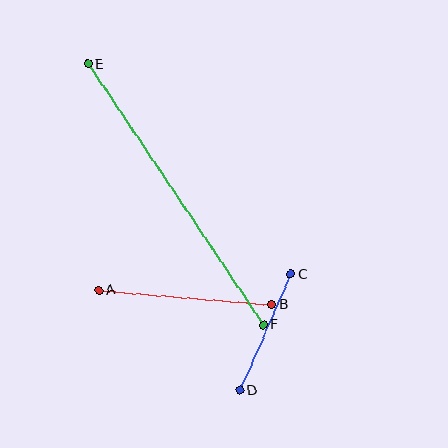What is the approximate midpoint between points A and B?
The midpoint is at approximately (185, 297) pixels.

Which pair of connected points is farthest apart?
Points E and F are farthest apart.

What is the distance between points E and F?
The distance is approximately 314 pixels.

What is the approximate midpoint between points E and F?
The midpoint is at approximately (176, 194) pixels.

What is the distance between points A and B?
The distance is approximately 174 pixels.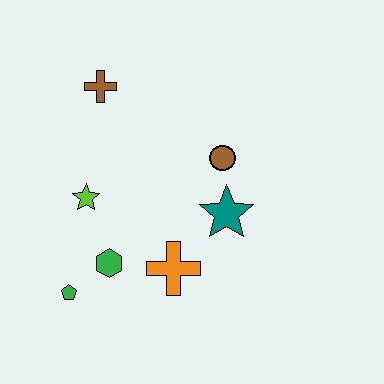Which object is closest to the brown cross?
The lime star is closest to the brown cross.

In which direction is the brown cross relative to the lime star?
The brown cross is above the lime star.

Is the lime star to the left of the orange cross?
Yes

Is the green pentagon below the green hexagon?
Yes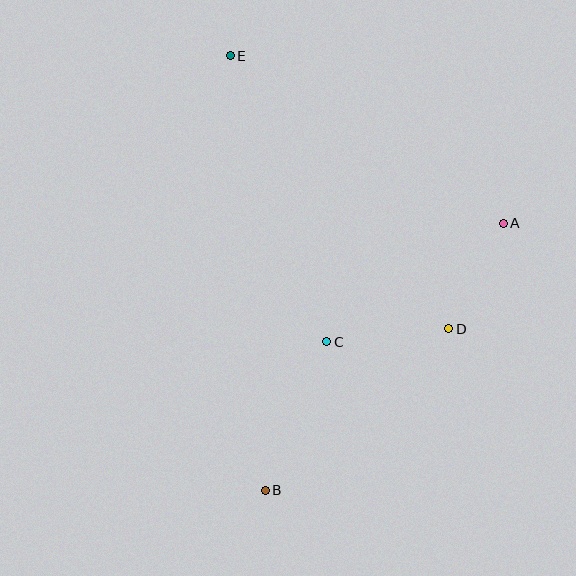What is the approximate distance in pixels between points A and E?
The distance between A and E is approximately 320 pixels.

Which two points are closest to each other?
Points A and D are closest to each other.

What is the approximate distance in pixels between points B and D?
The distance between B and D is approximately 245 pixels.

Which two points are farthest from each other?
Points B and E are farthest from each other.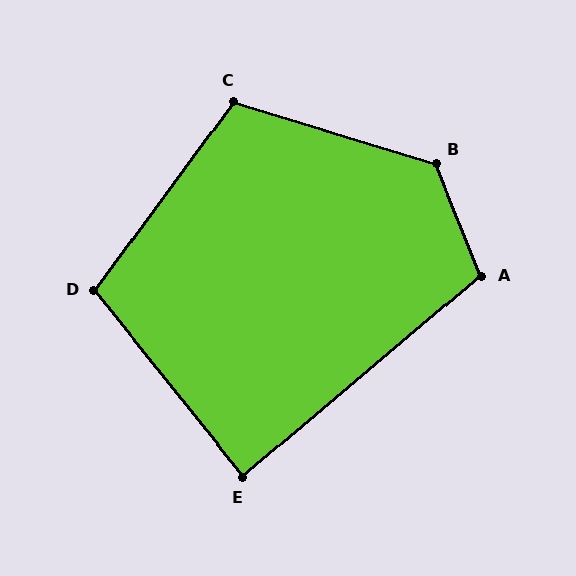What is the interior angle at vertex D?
Approximately 105 degrees (obtuse).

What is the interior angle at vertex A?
Approximately 108 degrees (obtuse).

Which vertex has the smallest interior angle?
E, at approximately 89 degrees.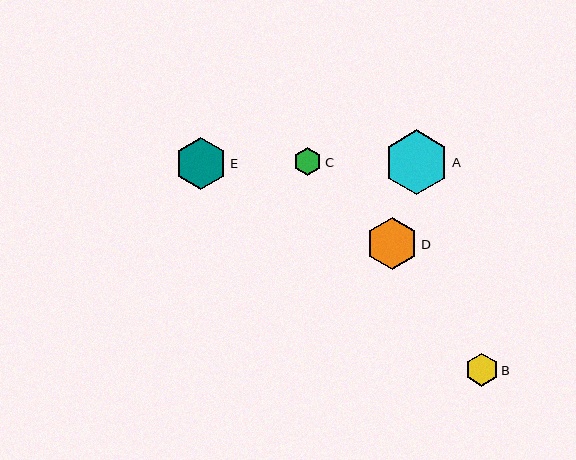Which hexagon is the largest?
Hexagon A is the largest with a size of approximately 65 pixels.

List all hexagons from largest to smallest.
From largest to smallest: A, D, E, B, C.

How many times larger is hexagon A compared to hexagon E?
Hexagon A is approximately 1.3 times the size of hexagon E.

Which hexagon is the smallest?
Hexagon C is the smallest with a size of approximately 28 pixels.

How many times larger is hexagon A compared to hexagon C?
Hexagon A is approximately 2.3 times the size of hexagon C.